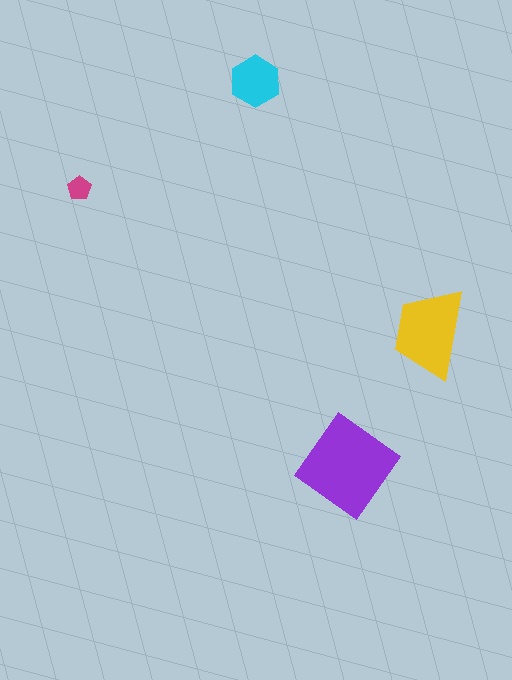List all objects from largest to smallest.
The purple diamond, the yellow trapezoid, the cyan hexagon, the magenta pentagon.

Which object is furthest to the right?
The yellow trapezoid is rightmost.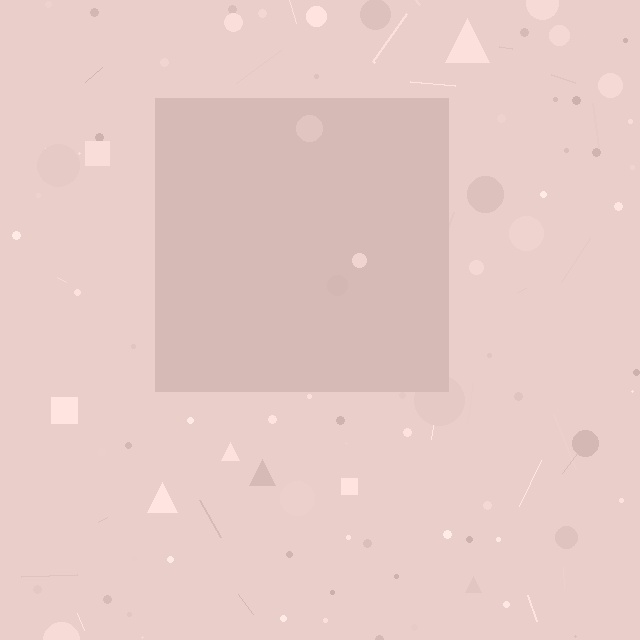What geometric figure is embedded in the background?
A square is embedded in the background.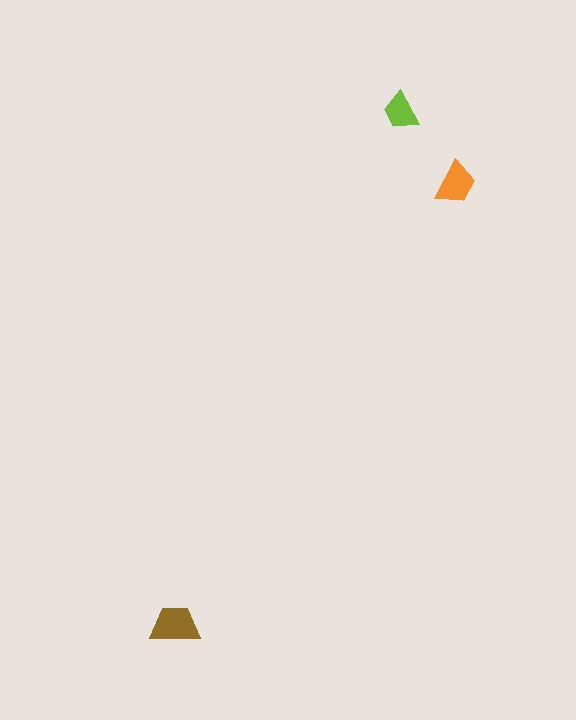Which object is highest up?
The lime trapezoid is topmost.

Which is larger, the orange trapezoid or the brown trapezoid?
The brown one.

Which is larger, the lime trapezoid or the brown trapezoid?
The brown one.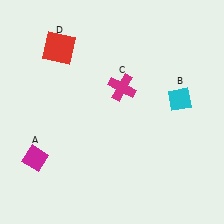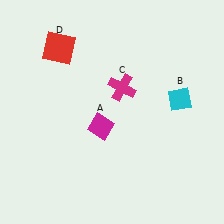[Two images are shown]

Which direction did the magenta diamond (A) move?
The magenta diamond (A) moved right.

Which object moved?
The magenta diamond (A) moved right.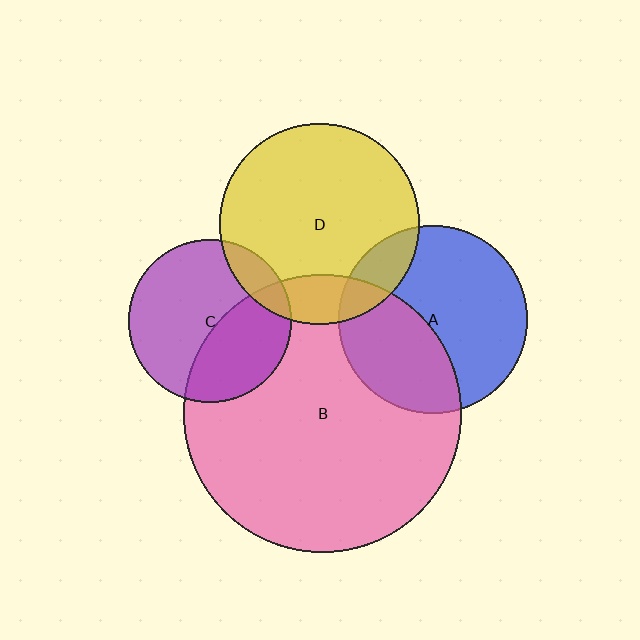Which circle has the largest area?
Circle B (pink).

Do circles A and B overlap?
Yes.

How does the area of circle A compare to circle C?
Approximately 1.3 times.